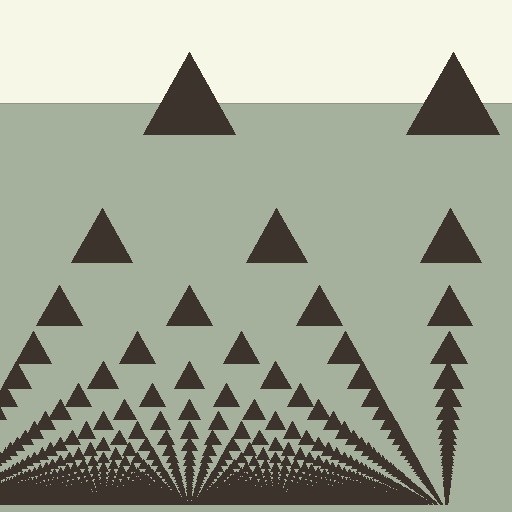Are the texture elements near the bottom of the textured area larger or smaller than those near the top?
Smaller. The gradient is inverted — elements near the bottom are smaller and denser.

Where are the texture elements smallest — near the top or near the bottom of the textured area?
Near the bottom.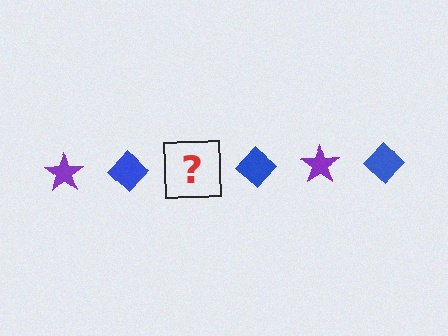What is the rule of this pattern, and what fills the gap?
The rule is that the pattern alternates between purple star and blue diamond. The gap should be filled with a purple star.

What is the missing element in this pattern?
The missing element is a purple star.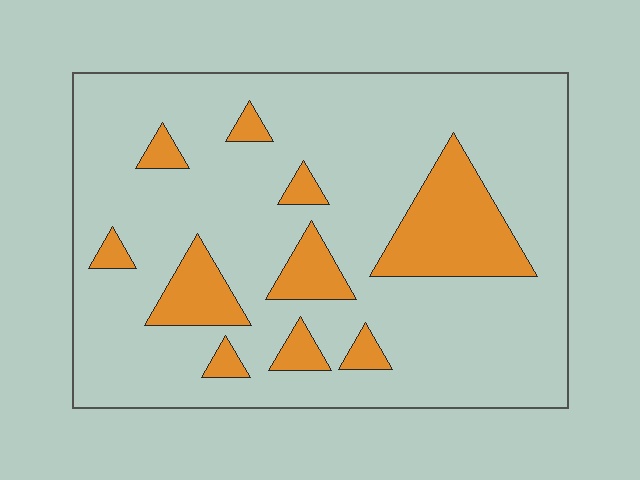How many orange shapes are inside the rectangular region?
10.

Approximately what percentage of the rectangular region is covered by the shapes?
Approximately 20%.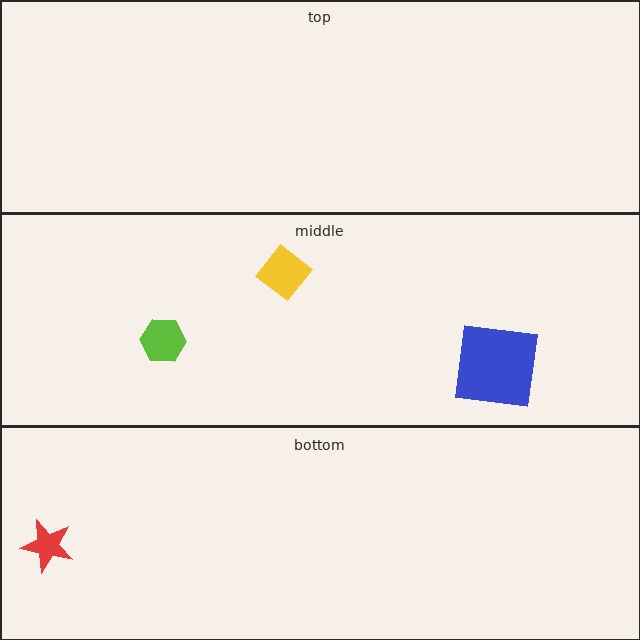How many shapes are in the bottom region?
1.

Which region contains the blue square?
The middle region.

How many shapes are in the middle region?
3.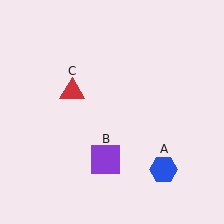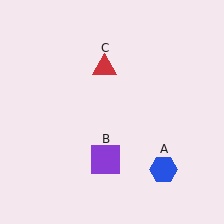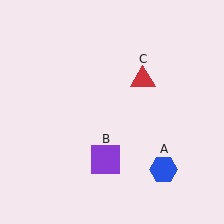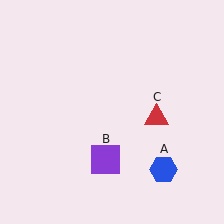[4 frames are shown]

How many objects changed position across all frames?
1 object changed position: red triangle (object C).